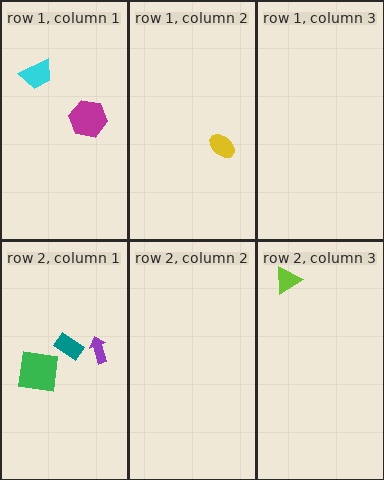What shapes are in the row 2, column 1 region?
The green square, the purple arrow, the teal rectangle.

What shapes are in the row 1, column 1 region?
The magenta hexagon, the cyan trapezoid.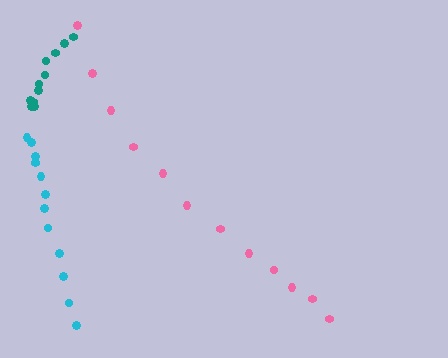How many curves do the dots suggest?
There are 3 distinct paths.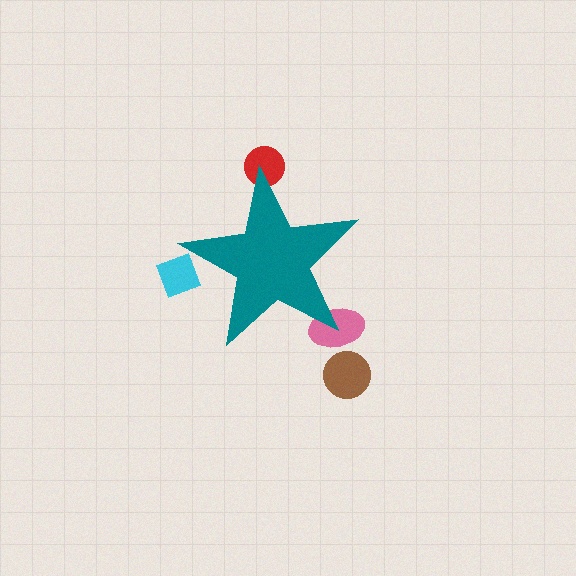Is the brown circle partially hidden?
No, the brown circle is fully visible.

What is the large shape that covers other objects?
A teal star.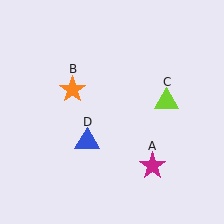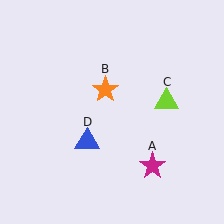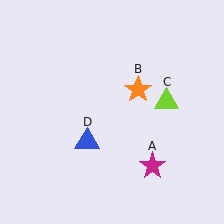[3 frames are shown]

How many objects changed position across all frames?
1 object changed position: orange star (object B).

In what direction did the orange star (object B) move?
The orange star (object B) moved right.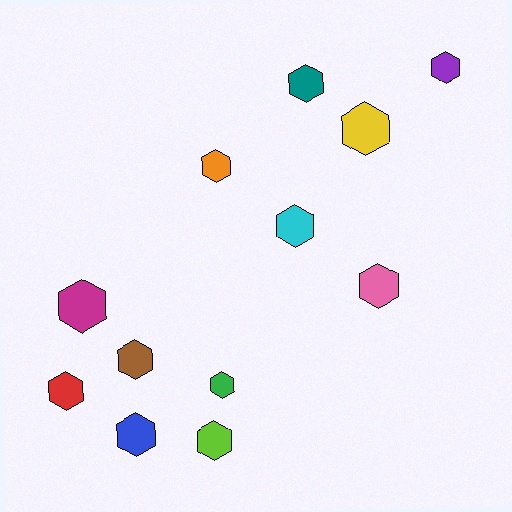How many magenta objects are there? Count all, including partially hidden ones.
There is 1 magenta object.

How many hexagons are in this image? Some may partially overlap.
There are 12 hexagons.